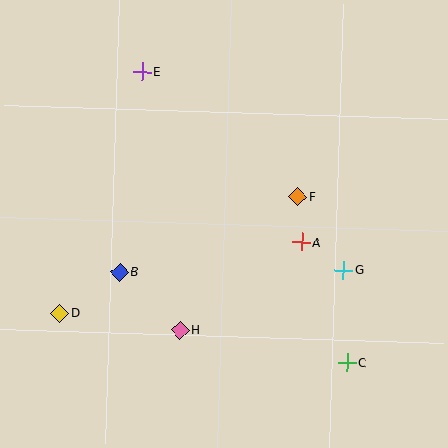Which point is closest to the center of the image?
Point F at (298, 197) is closest to the center.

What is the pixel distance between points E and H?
The distance between E and H is 261 pixels.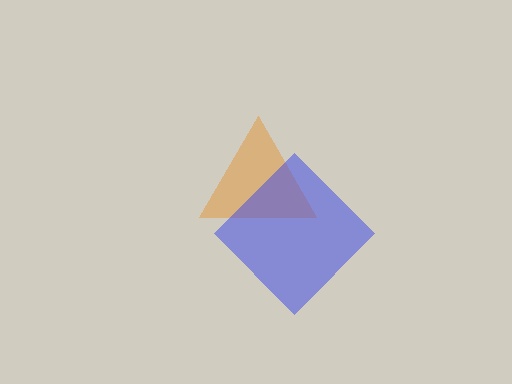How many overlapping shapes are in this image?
There are 2 overlapping shapes in the image.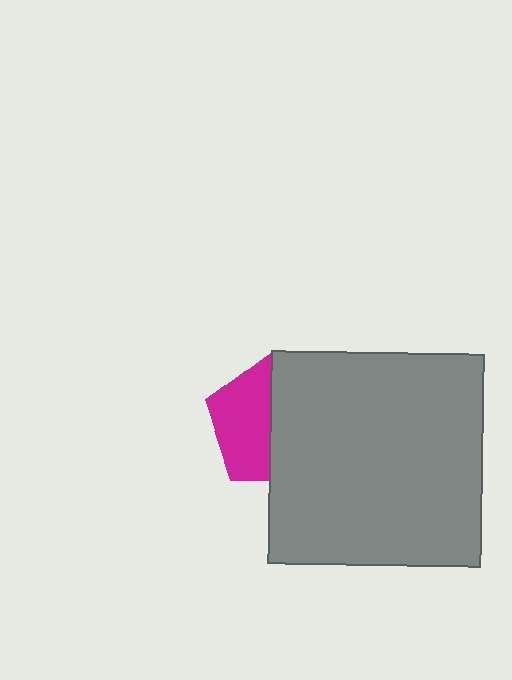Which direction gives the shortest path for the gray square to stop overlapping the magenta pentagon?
Moving right gives the shortest separation.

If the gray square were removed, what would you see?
You would see the complete magenta pentagon.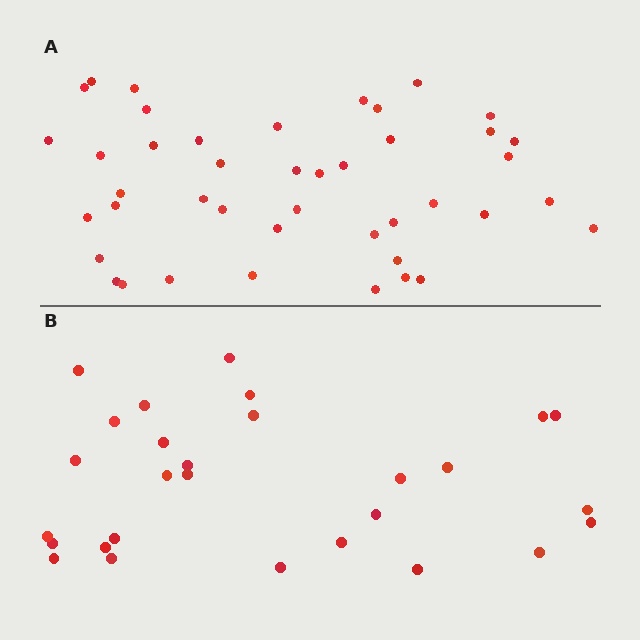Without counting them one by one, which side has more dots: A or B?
Region A (the top region) has more dots.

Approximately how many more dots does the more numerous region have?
Region A has approximately 15 more dots than region B.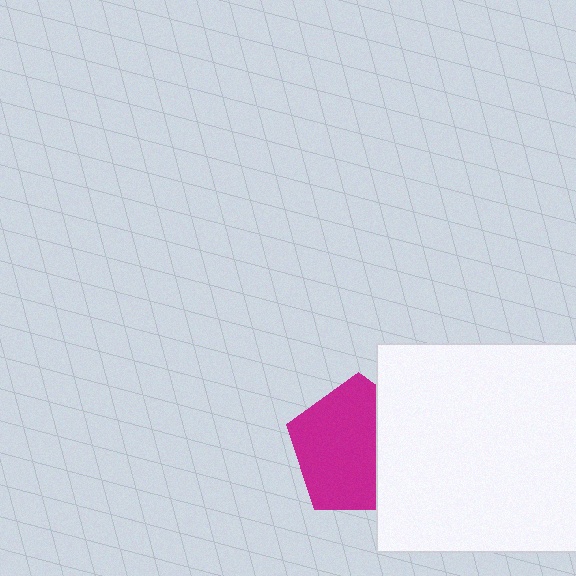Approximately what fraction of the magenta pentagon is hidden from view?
Roughly 34% of the magenta pentagon is hidden behind the white square.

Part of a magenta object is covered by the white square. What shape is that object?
It is a pentagon.